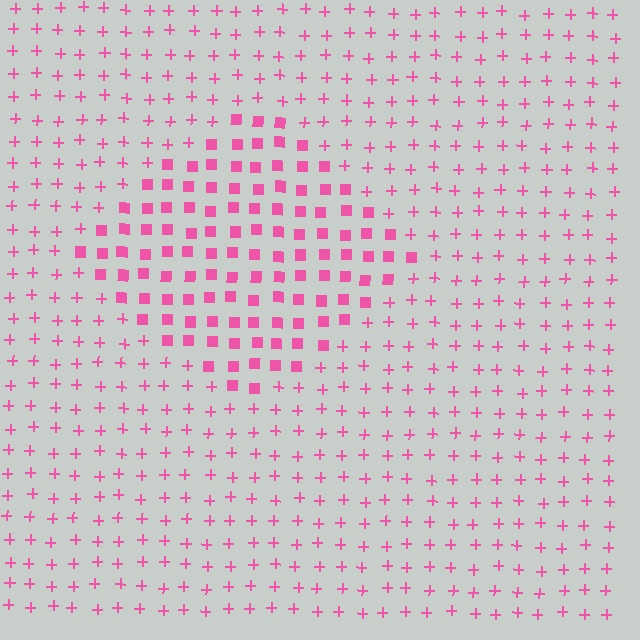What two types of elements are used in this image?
The image uses squares inside the diamond region and plus signs outside it.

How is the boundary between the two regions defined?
The boundary is defined by a change in element shape: squares inside vs. plus signs outside. All elements share the same color and spacing.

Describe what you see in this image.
The image is filled with small pink elements arranged in a uniform grid. A diamond-shaped region contains squares, while the surrounding area contains plus signs. The boundary is defined purely by the change in element shape.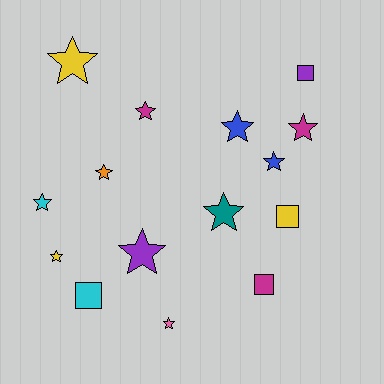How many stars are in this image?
There are 11 stars.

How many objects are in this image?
There are 15 objects.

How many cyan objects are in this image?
There are 2 cyan objects.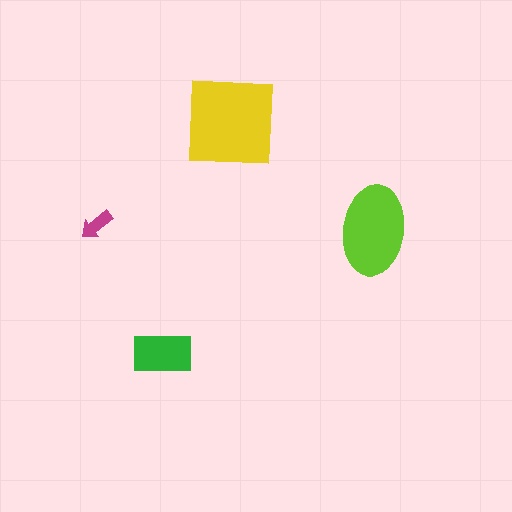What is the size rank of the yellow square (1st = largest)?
1st.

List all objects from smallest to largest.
The magenta arrow, the green rectangle, the lime ellipse, the yellow square.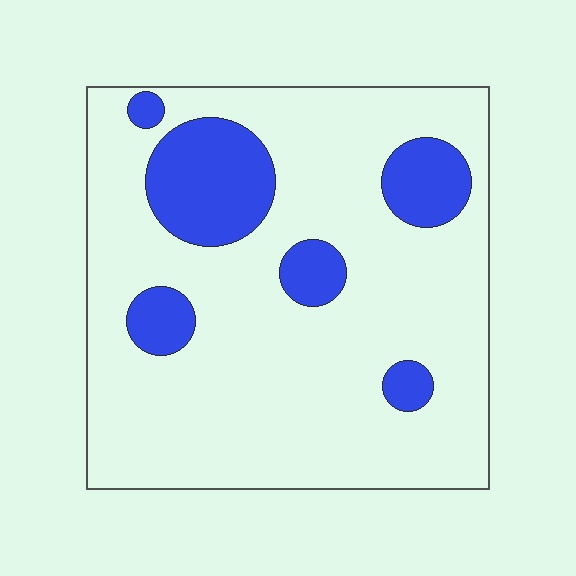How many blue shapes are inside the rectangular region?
6.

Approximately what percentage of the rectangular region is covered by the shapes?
Approximately 20%.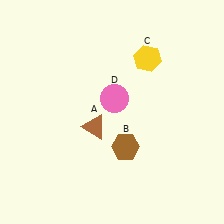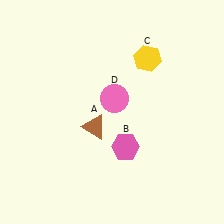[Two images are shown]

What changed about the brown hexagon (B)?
In Image 1, B is brown. In Image 2, it changed to pink.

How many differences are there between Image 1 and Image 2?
There is 1 difference between the two images.